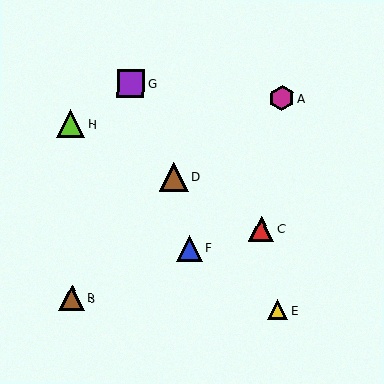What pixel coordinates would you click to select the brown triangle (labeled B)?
Click at (72, 298) to select the brown triangle B.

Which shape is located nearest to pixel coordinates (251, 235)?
The red triangle (labeled C) at (261, 229) is nearest to that location.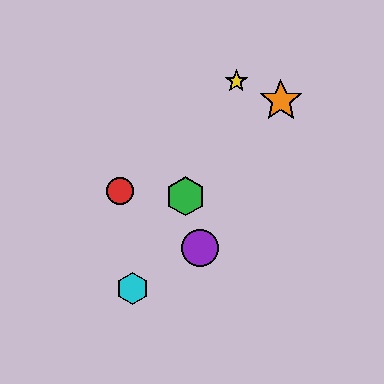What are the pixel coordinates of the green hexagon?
The green hexagon is at (185, 196).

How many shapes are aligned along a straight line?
3 shapes (the blue hexagon, the purple circle, the orange star) are aligned along a straight line.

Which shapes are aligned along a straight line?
The blue hexagon, the purple circle, the orange star are aligned along a straight line.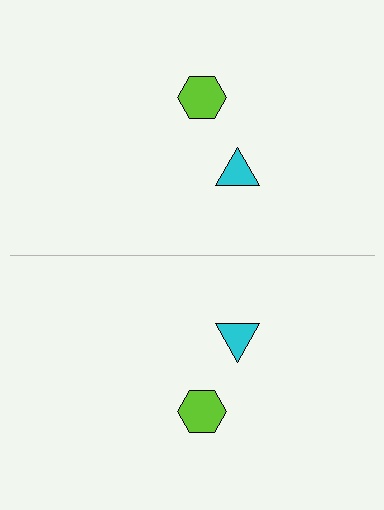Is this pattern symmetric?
Yes, this pattern has bilateral (reflection) symmetry.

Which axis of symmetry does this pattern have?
The pattern has a horizontal axis of symmetry running through the center of the image.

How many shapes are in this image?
There are 4 shapes in this image.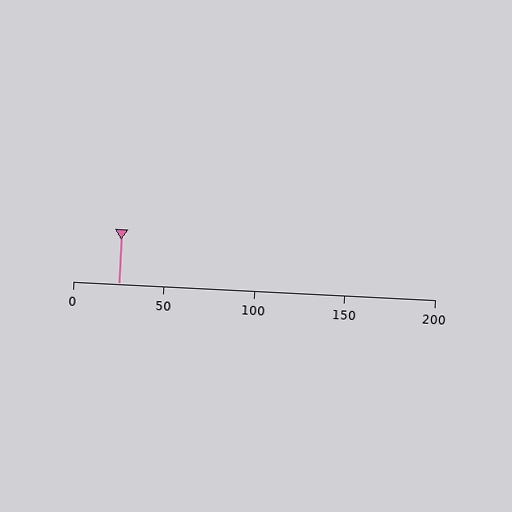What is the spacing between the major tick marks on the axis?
The major ticks are spaced 50 apart.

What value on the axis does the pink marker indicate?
The marker indicates approximately 25.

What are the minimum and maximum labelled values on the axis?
The axis runs from 0 to 200.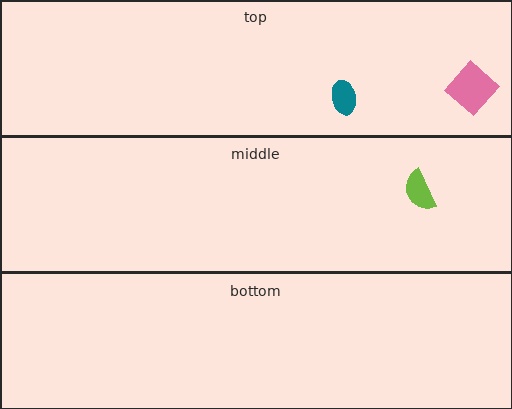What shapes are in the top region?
The pink diamond, the teal ellipse.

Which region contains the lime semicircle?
The middle region.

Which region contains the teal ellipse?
The top region.